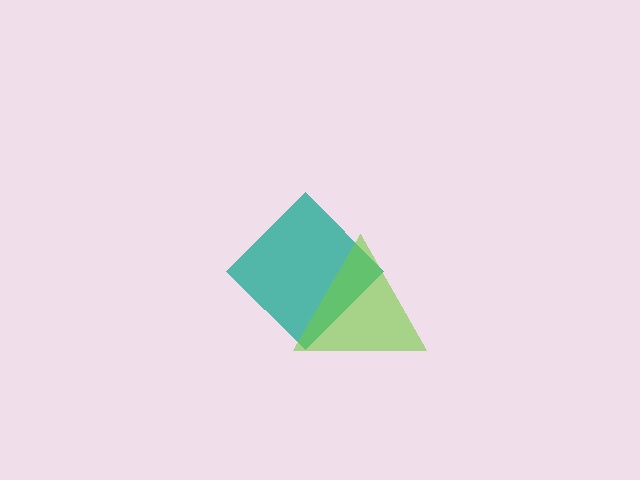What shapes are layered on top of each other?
The layered shapes are: a teal diamond, a lime triangle.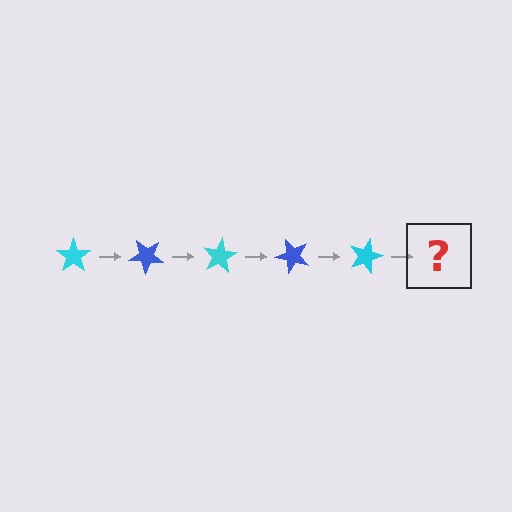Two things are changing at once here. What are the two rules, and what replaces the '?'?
The two rules are that it rotates 40 degrees each step and the color cycles through cyan and blue. The '?' should be a blue star, rotated 200 degrees from the start.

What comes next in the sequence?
The next element should be a blue star, rotated 200 degrees from the start.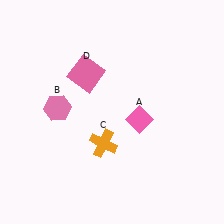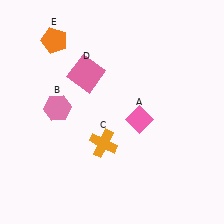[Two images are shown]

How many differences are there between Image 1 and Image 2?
There is 1 difference between the two images.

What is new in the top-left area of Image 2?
An orange pentagon (E) was added in the top-left area of Image 2.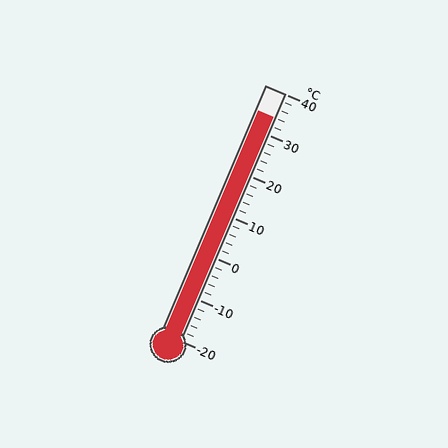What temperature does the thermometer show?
The thermometer shows approximately 34°C.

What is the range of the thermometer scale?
The thermometer scale ranges from -20°C to 40°C.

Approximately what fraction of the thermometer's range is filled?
The thermometer is filled to approximately 90% of its range.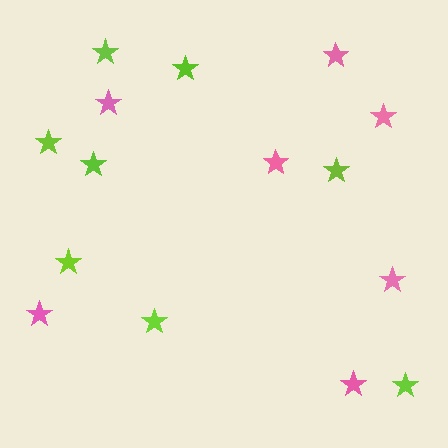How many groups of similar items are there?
There are 2 groups: one group of lime stars (8) and one group of pink stars (7).